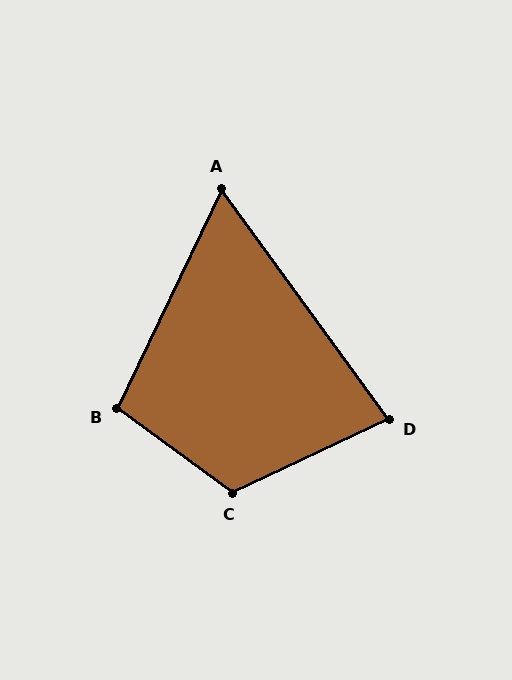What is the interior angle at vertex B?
Approximately 101 degrees (obtuse).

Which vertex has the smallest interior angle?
A, at approximately 62 degrees.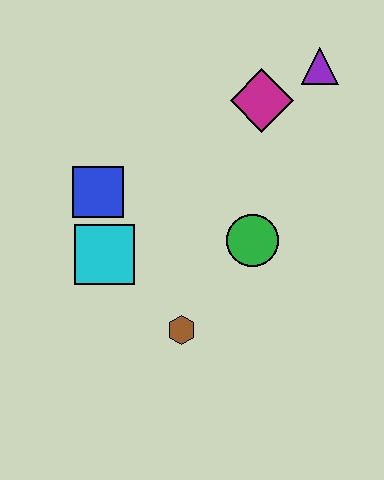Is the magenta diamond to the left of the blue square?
No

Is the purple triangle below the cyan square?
No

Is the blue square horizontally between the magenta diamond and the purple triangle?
No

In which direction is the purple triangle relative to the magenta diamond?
The purple triangle is to the right of the magenta diamond.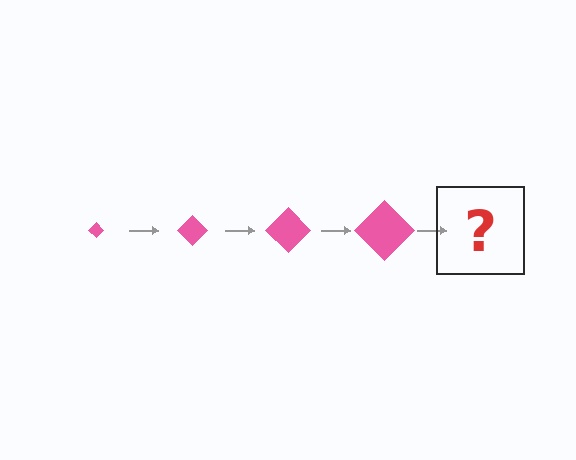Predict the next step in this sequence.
The next step is a pink diamond, larger than the previous one.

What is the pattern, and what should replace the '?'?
The pattern is that the diamond gets progressively larger each step. The '?' should be a pink diamond, larger than the previous one.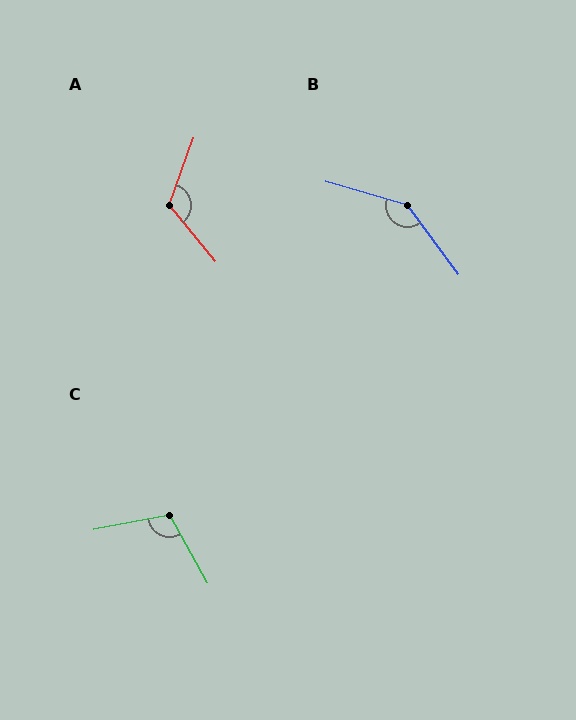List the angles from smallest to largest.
C (108°), A (121°), B (143°).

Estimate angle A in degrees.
Approximately 121 degrees.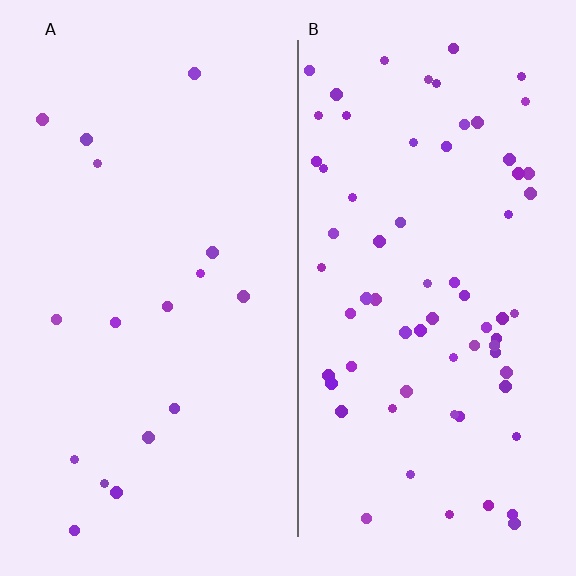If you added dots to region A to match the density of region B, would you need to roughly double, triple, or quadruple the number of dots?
Approximately quadruple.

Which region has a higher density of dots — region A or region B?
B (the right).